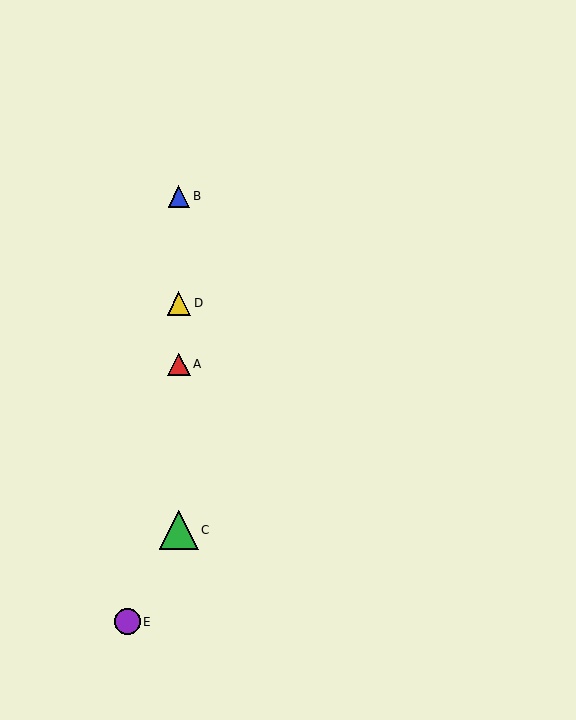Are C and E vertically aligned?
No, C is at x≈179 and E is at x≈127.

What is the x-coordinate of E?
Object E is at x≈127.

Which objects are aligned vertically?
Objects A, B, C, D are aligned vertically.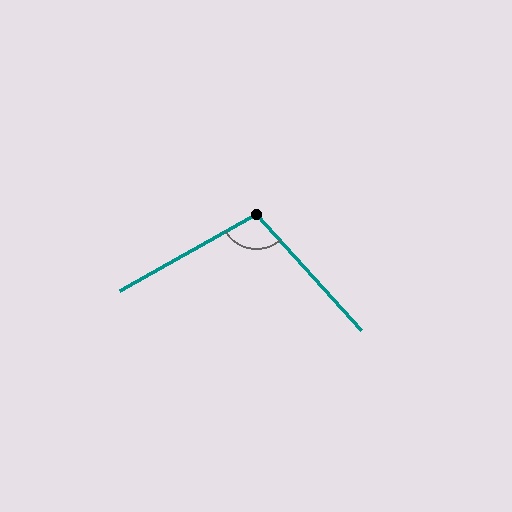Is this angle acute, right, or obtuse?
It is obtuse.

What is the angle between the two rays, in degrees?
Approximately 103 degrees.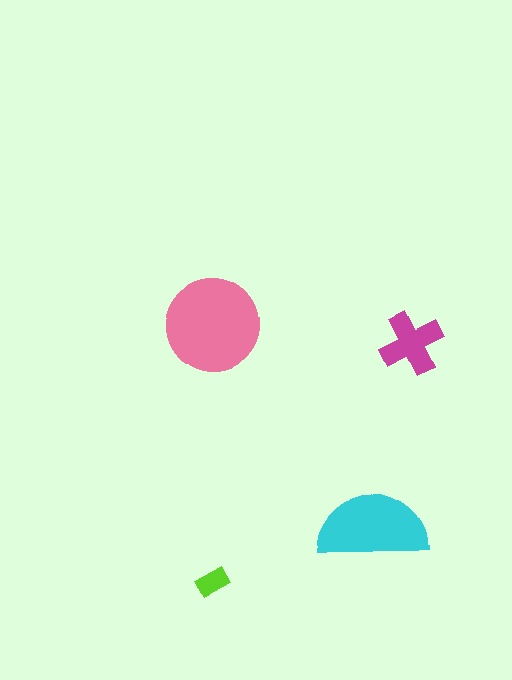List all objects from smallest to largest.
The lime rectangle, the magenta cross, the cyan semicircle, the pink circle.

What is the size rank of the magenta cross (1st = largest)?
3rd.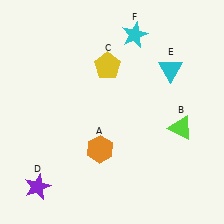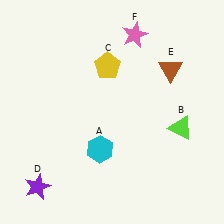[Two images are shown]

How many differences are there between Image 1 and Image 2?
There are 3 differences between the two images.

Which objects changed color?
A changed from orange to cyan. E changed from cyan to brown. F changed from cyan to pink.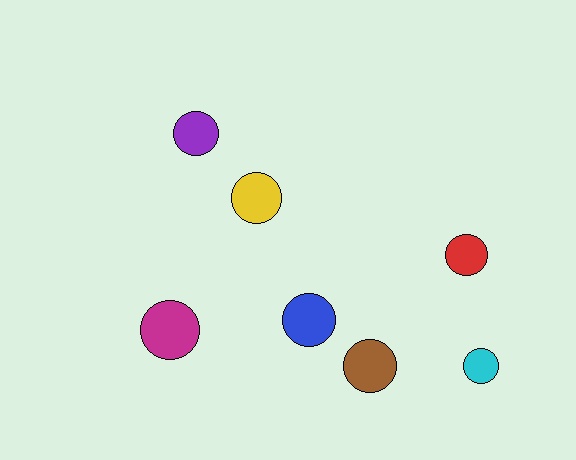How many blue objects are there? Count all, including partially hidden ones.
There is 1 blue object.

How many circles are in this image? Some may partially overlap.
There are 7 circles.